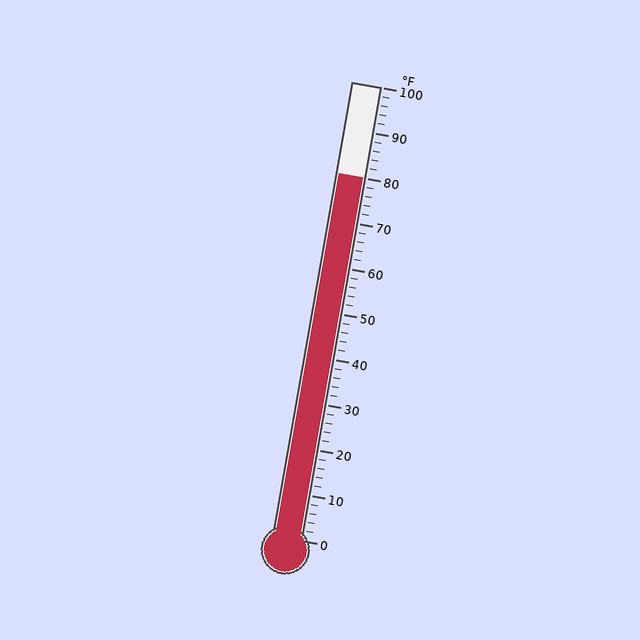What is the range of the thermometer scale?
The thermometer scale ranges from 0°F to 100°F.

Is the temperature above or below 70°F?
The temperature is above 70°F.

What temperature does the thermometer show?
The thermometer shows approximately 80°F.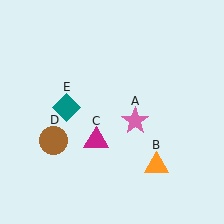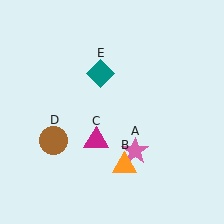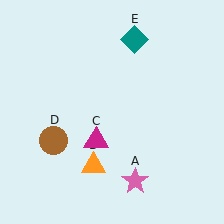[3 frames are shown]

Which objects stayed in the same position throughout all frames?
Magenta triangle (object C) and brown circle (object D) remained stationary.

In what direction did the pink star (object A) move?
The pink star (object A) moved down.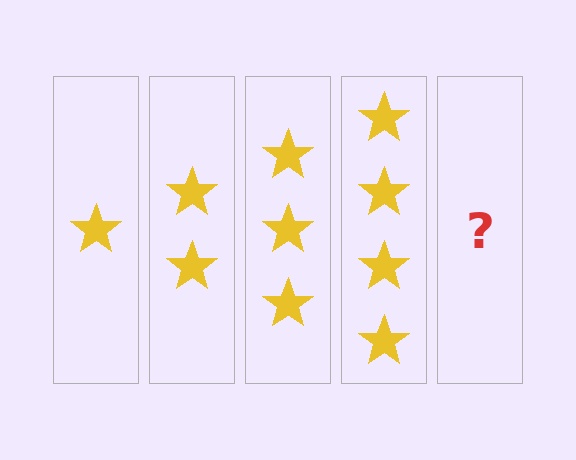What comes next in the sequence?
The next element should be 5 stars.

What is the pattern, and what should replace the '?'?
The pattern is that each step adds one more star. The '?' should be 5 stars.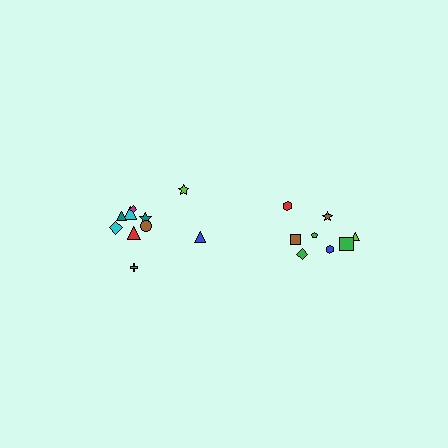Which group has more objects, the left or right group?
The left group.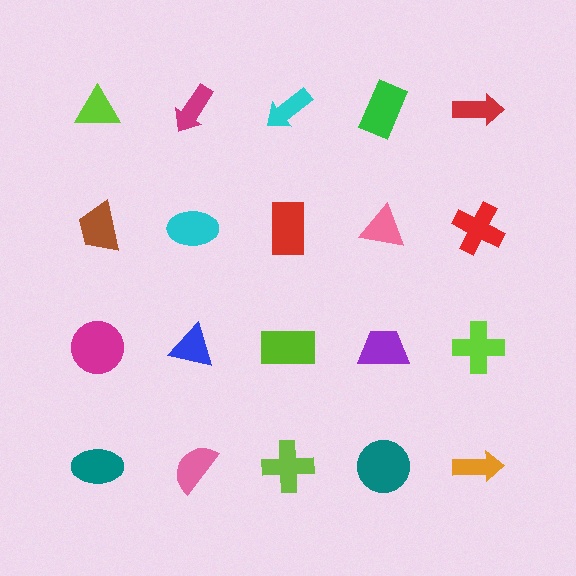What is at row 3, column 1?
A magenta circle.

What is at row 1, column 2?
A magenta arrow.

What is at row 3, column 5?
A lime cross.